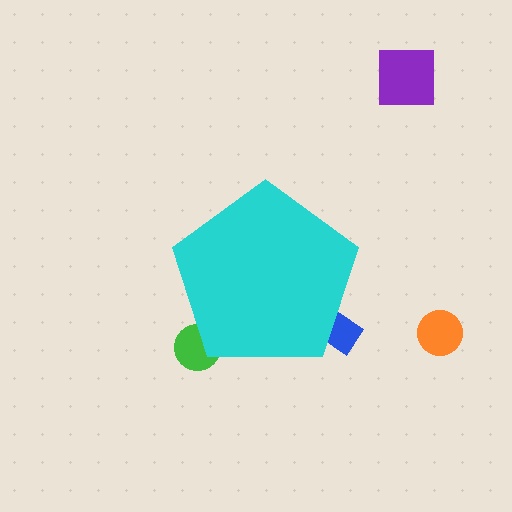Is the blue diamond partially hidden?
Yes, the blue diamond is partially hidden behind the cyan pentagon.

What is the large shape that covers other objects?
A cyan pentagon.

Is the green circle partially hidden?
Yes, the green circle is partially hidden behind the cyan pentagon.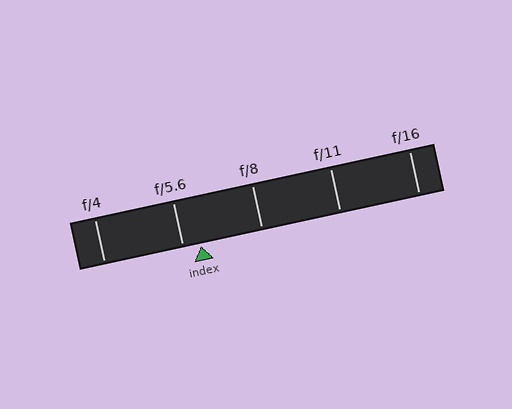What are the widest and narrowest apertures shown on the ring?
The widest aperture shown is f/4 and the narrowest is f/16.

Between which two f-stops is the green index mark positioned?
The index mark is between f/5.6 and f/8.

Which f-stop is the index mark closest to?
The index mark is closest to f/5.6.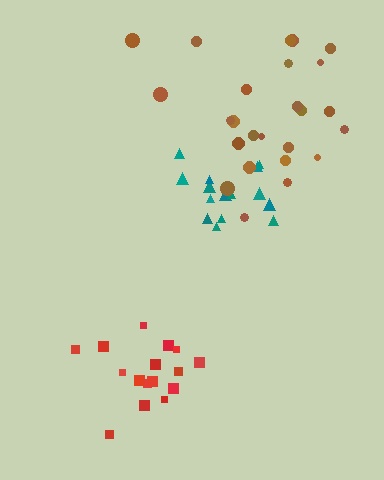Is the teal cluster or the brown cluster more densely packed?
Teal.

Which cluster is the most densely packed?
Teal.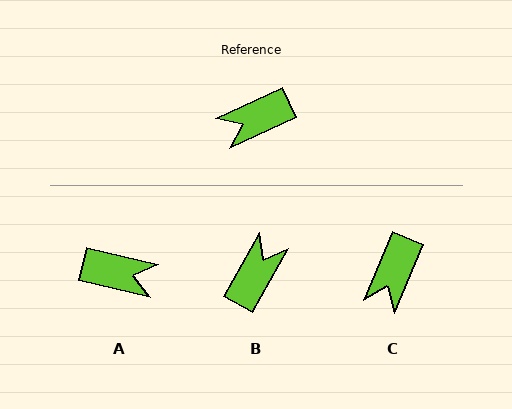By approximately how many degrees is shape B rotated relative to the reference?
Approximately 144 degrees clockwise.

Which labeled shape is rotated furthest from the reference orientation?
B, about 144 degrees away.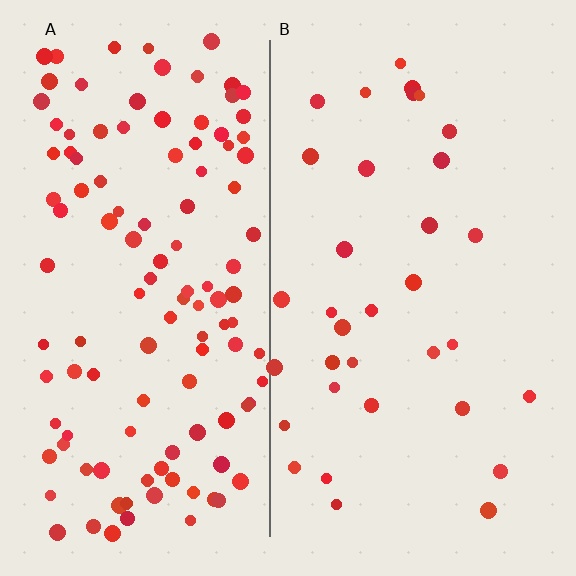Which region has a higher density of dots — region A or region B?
A (the left).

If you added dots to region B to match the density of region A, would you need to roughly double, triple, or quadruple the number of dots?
Approximately triple.